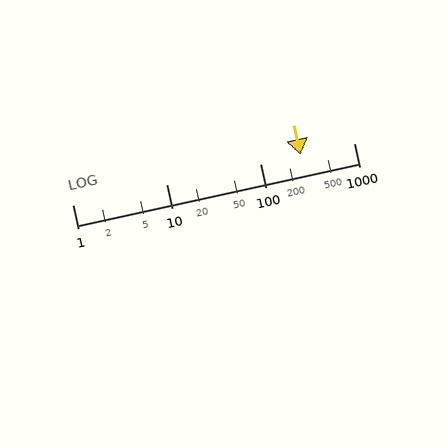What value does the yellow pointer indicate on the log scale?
The pointer indicates approximately 270.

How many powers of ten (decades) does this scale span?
The scale spans 3 decades, from 1 to 1000.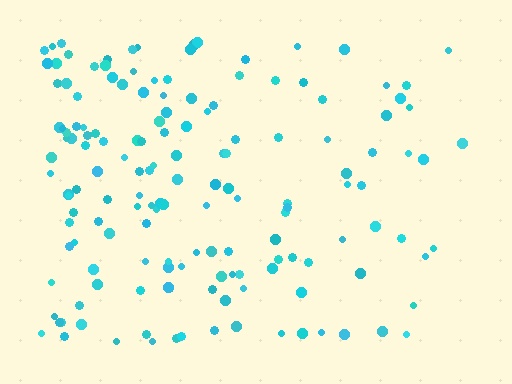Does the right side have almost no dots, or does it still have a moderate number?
Still a moderate number, just noticeably fewer than the left.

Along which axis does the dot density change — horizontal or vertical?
Horizontal.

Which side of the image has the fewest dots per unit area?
The right.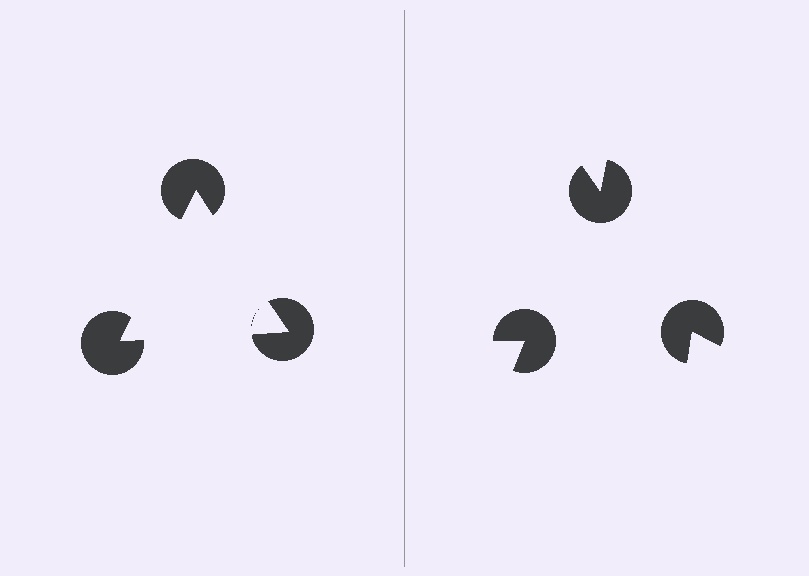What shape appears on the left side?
An illusory triangle.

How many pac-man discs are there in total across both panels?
6 — 3 on each side.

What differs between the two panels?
The pac-man discs are positioned identically on both sides; only the wedge orientations differ. On the left they align to a triangle; on the right they are misaligned.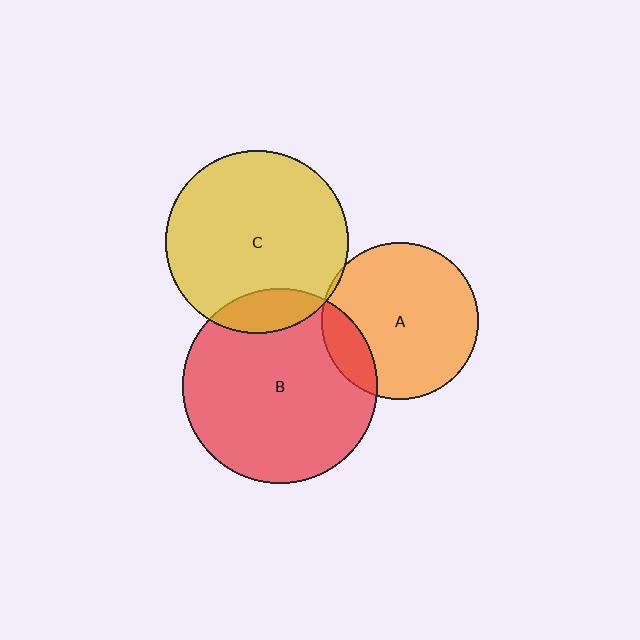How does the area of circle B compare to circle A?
Approximately 1.5 times.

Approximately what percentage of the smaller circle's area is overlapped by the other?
Approximately 5%.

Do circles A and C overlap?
Yes.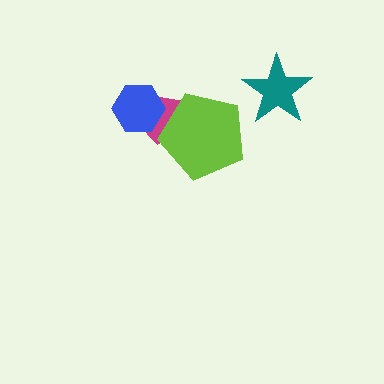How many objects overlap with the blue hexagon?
1 object overlaps with the blue hexagon.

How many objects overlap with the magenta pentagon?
2 objects overlap with the magenta pentagon.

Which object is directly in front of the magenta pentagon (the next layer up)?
The blue hexagon is directly in front of the magenta pentagon.